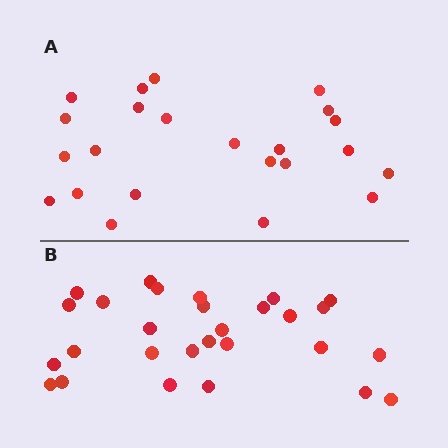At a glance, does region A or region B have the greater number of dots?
Region B (the bottom region) has more dots.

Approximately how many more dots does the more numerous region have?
Region B has about 5 more dots than region A.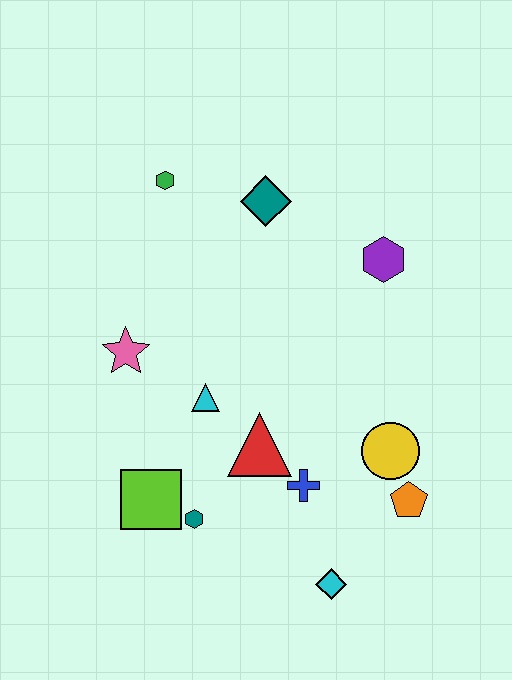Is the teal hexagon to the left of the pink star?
No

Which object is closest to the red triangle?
The blue cross is closest to the red triangle.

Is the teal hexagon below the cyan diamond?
No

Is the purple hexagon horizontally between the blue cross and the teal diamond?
No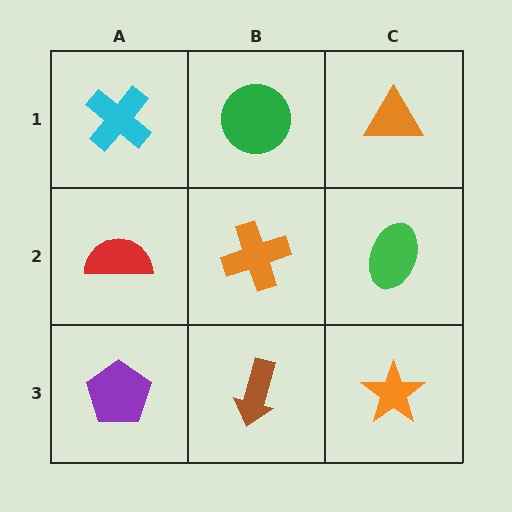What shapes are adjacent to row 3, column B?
An orange cross (row 2, column B), a purple pentagon (row 3, column A), an orange star (row 3, column C).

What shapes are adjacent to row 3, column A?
A red semicircle (row 2, column A), a brown arrow (row 3, column B).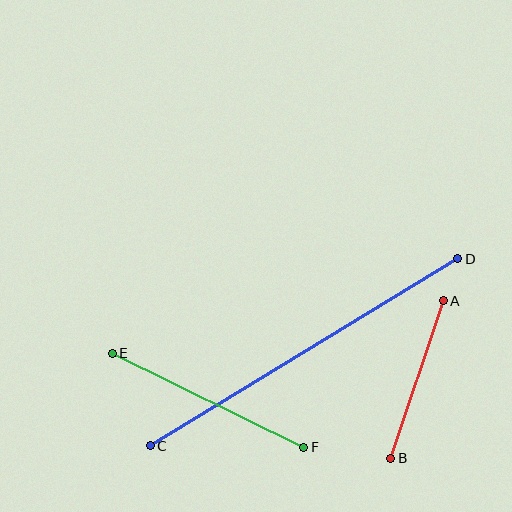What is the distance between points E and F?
The distance is approximately 213 pixels.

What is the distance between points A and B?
The distance is approximately 166 pixels.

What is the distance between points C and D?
The distance is approximately 360 pixels.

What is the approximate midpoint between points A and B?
The midpoint is at approximately (417, 380) pixels.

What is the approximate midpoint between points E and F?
The midpoint is at approximately (208, 400) pixels.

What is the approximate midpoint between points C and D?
The midpoint is at approximately (304, 352) pixels.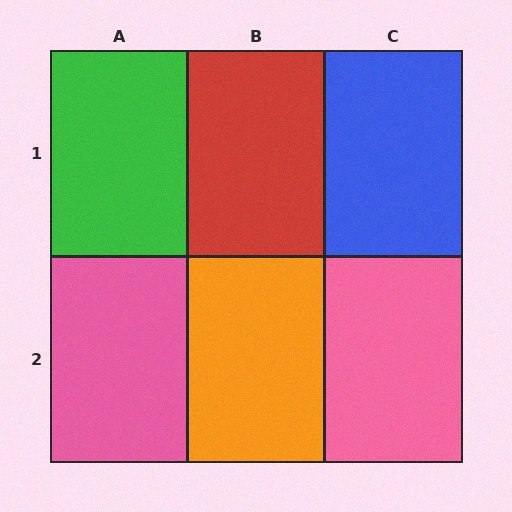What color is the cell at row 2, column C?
Pink.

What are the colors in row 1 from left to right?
Green, red, blue.